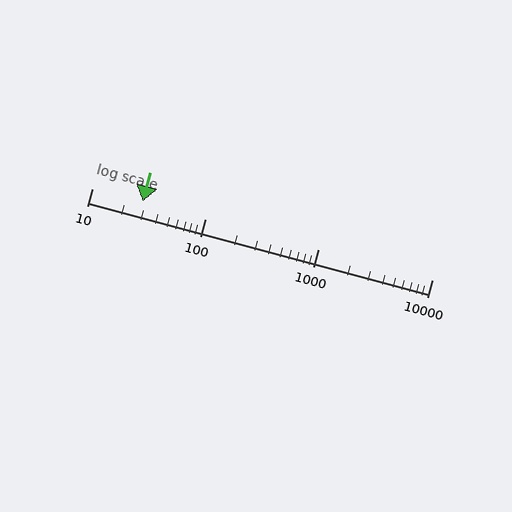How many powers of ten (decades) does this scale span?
The scale spans 3 decades, from 10 to 10000.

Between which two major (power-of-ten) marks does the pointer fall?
The pointer is between 10 and 100.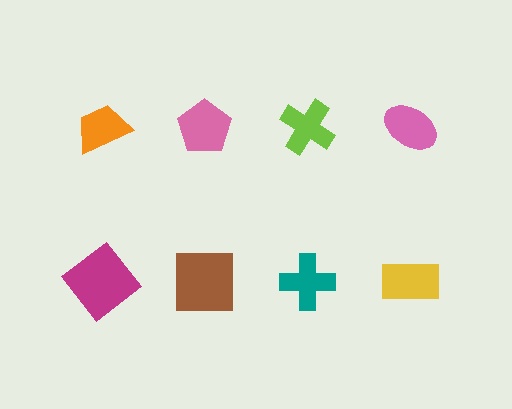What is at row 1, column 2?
A pink pentagon.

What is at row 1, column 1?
An orange trapezoid.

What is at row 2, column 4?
A yellow rectangle.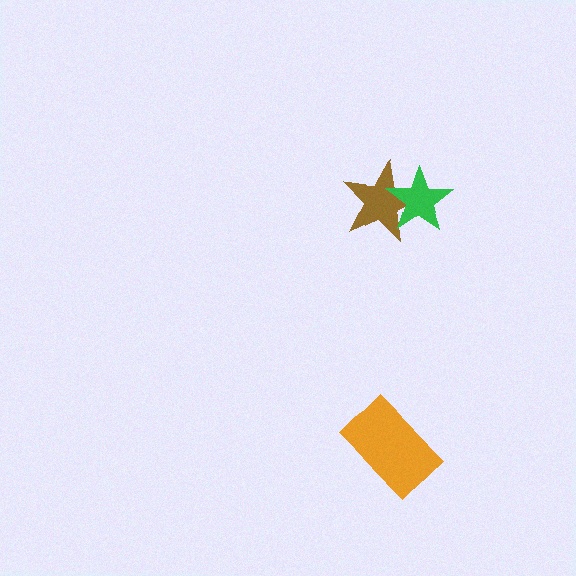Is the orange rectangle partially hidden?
No, no other shape covers it.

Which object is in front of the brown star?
The green star is in front of the brown star.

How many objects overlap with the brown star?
1 object overlaps with the brown star.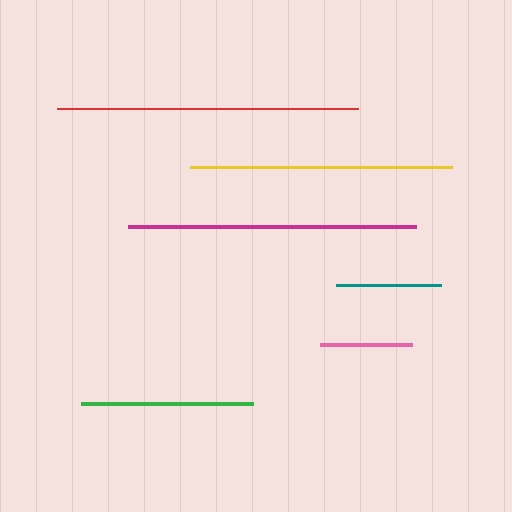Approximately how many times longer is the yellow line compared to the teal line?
The yellow line is approximately 2.5 times the length of the teal line.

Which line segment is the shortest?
The pink line is the shortest at approximately 91 pixels.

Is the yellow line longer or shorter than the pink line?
The yellow line is longer than the pink line.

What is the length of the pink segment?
The pink segment is approximately 91 pixels long.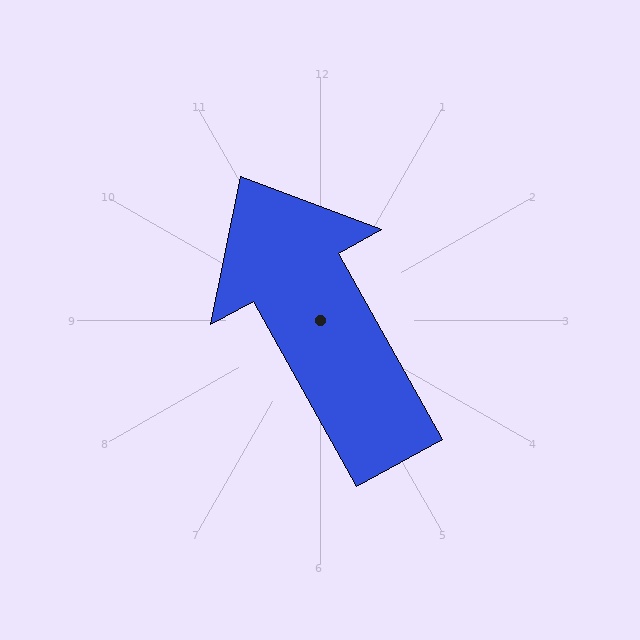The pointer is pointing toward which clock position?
Roughly 11 o'clock.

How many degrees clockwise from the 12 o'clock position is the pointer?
Approximately 331 degrees.